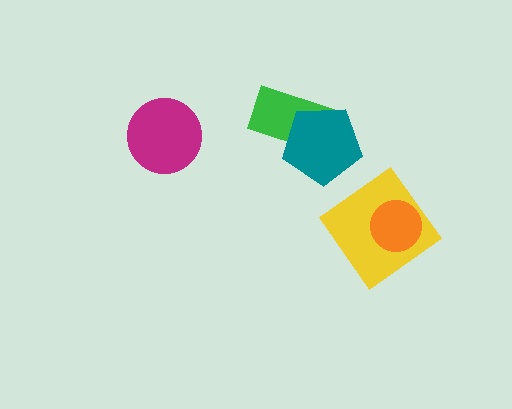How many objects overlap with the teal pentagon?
1 object overlaps with the teal pentagon.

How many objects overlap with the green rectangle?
1 object overlaps with the green rectangle.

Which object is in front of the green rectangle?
The teal pentagon is in front of the green rectangle.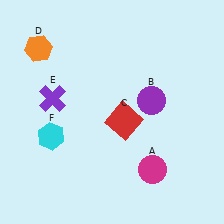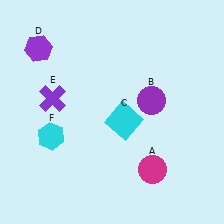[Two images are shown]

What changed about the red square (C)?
In Image 1, C is red. In Image 2, it changed to cyan.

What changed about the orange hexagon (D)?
In Image 1, D is orange. In Image 2, it changed to purple.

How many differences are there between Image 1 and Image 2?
There are 2 differences between the two images.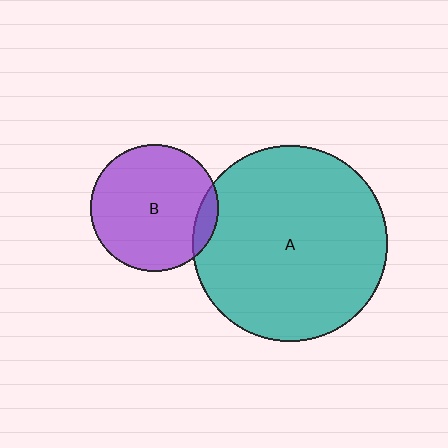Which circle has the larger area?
Circle A (teal).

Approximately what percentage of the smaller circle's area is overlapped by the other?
Approximately 10%.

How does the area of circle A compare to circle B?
Approximately 2.4 times.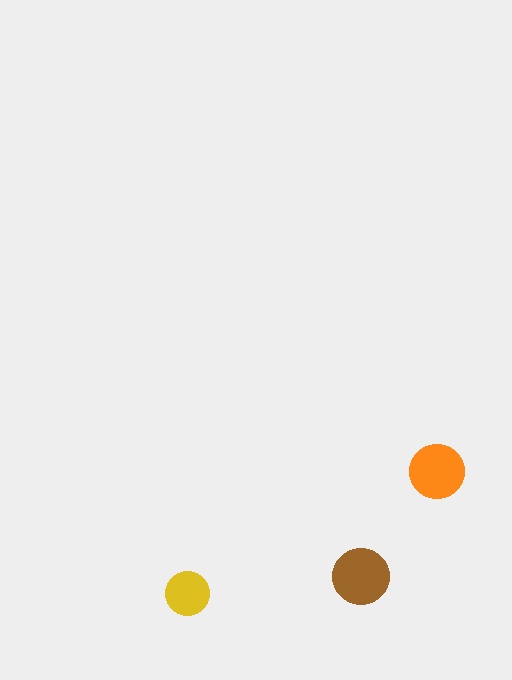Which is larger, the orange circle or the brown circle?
The brown one.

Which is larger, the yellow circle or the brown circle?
The brown one.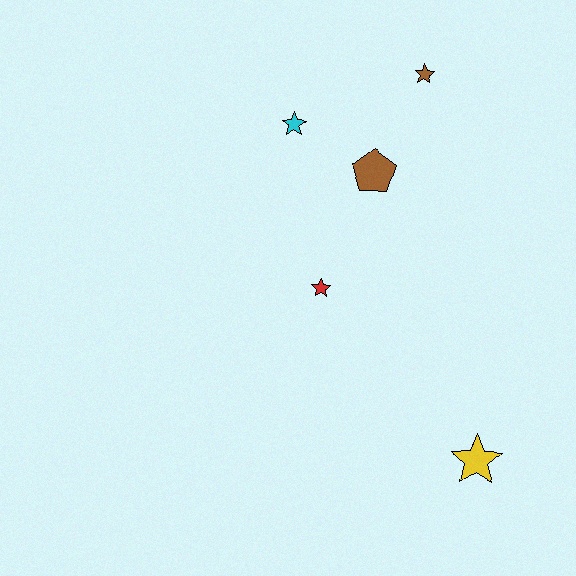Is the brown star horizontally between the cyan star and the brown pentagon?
No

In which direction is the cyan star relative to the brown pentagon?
The cyan star is to the left of the brown pentagon.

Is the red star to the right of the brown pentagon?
No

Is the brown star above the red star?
Yes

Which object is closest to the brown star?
The brown pentagon is closest to the brown star.